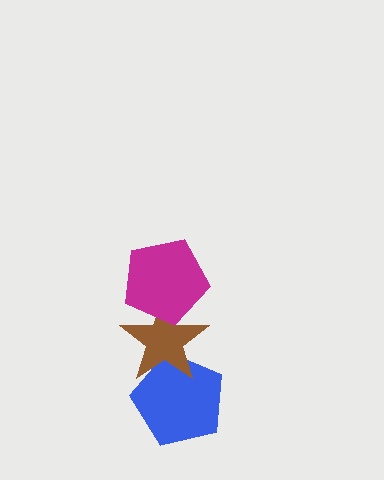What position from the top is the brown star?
The brown star is 2nd from the top.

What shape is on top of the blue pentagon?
The brown star is on top of the blue pentagon.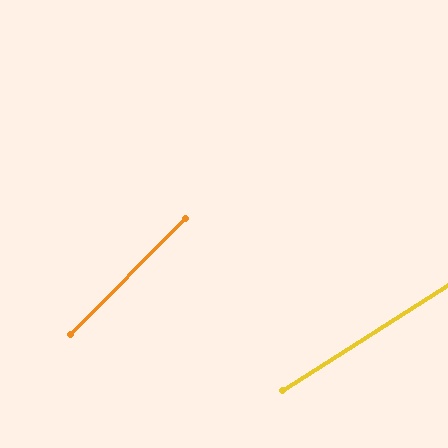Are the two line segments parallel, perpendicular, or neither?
Neither parallel nor perpendicular — they differ by about 13°.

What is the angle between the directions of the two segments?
Approximately 13 degrees.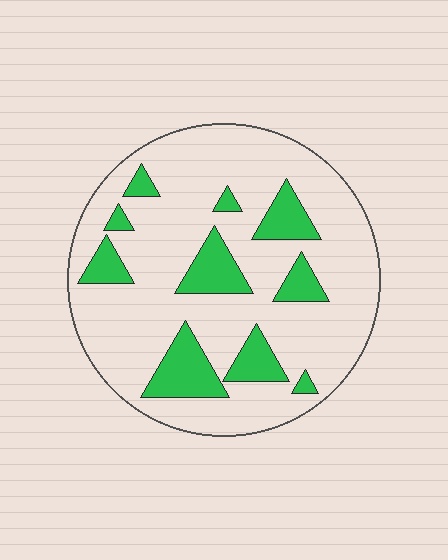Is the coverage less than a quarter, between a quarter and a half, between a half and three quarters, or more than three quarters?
Less than a quarter.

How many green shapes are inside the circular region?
10.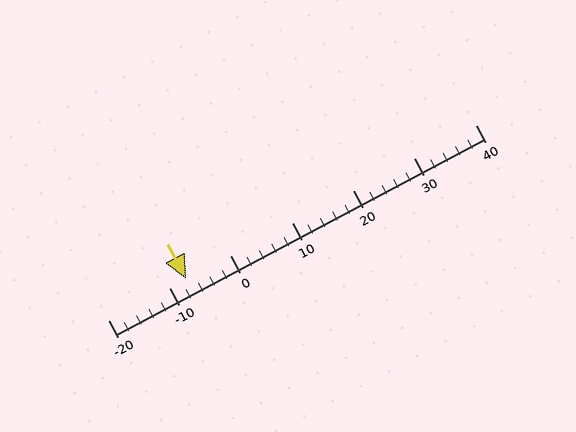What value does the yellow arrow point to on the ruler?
The yellow arrow points to approximately -7.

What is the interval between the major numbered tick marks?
The major tick marks are spaced 10 units apart.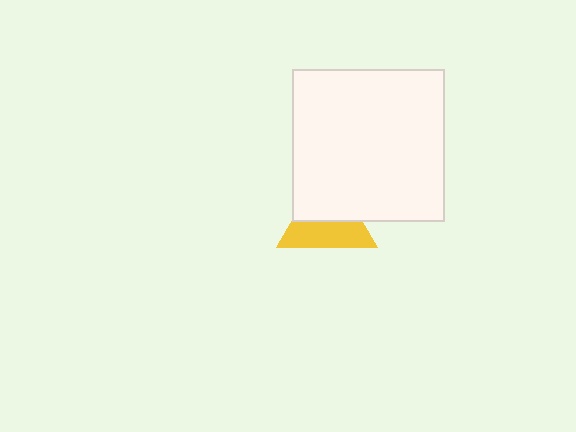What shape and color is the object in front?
The object in front is a white square.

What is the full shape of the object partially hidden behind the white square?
The partially hidden object is a yellow triangle.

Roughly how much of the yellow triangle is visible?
About half of it is visible (roughly 51%).